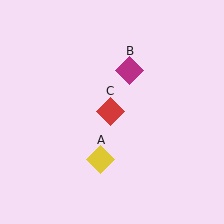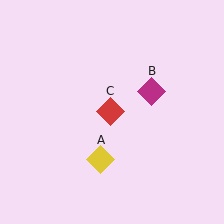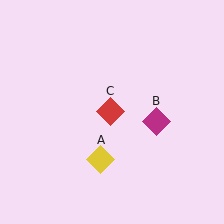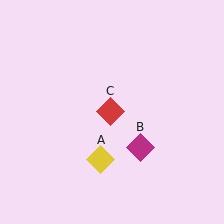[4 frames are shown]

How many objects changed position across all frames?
1 object changed position: magenta diamond (object B).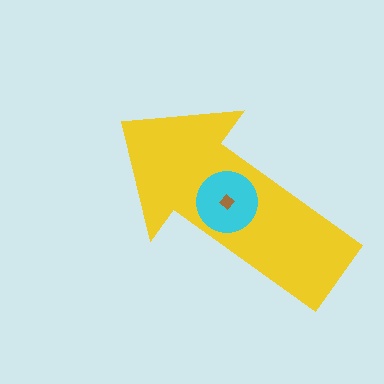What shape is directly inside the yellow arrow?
The cyan circle.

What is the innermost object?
The brown diamond.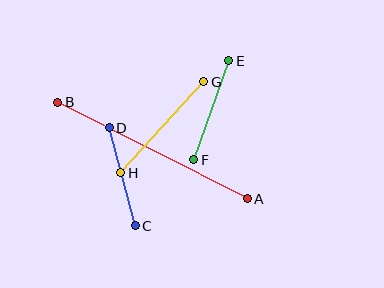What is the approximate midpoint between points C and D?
The midpoint is at approximately (122, 177) pixels.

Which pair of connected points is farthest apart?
Points A and B are farthest apart.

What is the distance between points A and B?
The distance is approximately 213 pixels.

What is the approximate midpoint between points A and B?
The midpoint is at approximately (152, 151) pixels.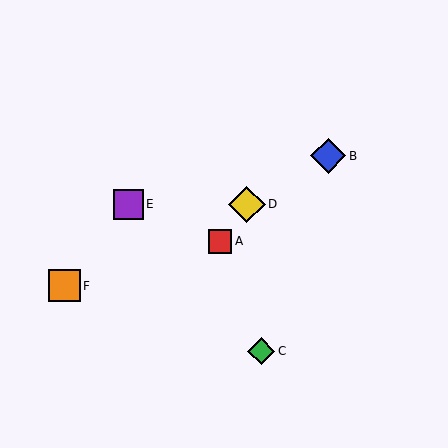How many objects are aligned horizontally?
2 objects (D, E) are aligned horizontally.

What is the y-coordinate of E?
Object E is at y≈204.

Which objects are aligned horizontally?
Objects D, E are aligned horizontally.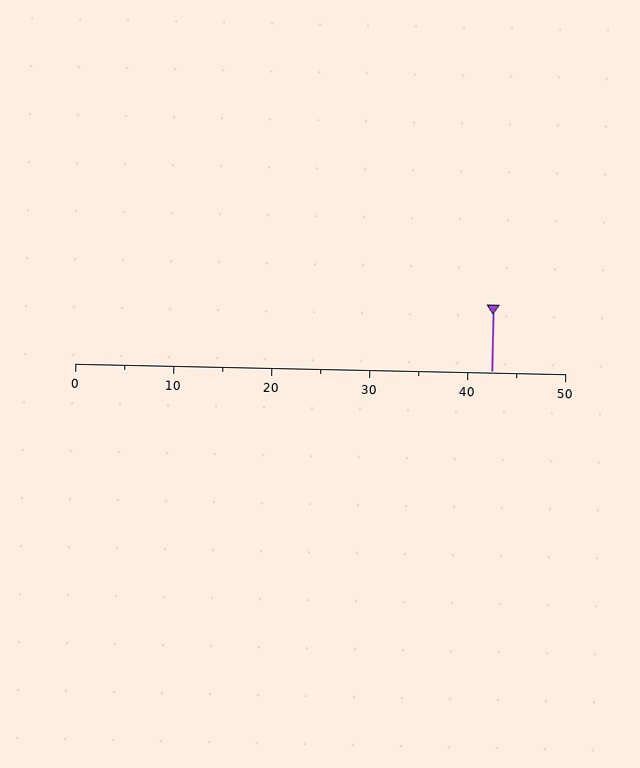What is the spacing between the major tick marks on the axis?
The major ticks are spaced 10 apart.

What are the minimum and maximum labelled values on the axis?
The axis runs from 0 to 50.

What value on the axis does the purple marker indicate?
The marker indicates approximately 42.5.